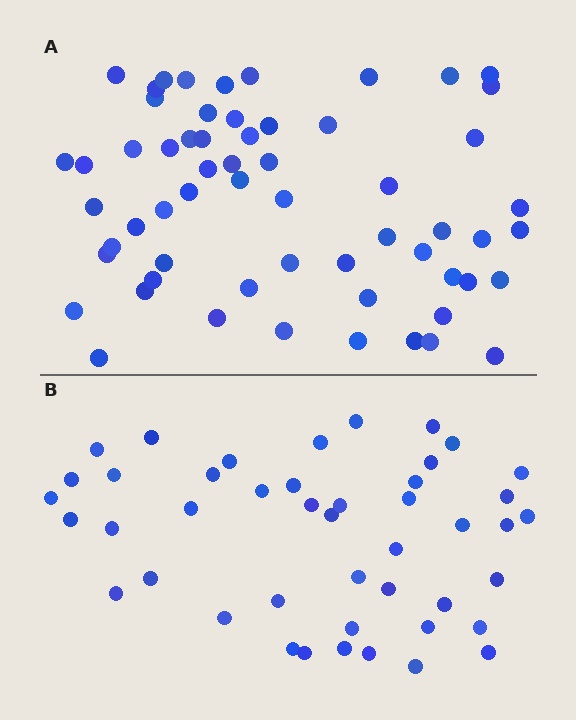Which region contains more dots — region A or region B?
Region A (the top region) has more dots.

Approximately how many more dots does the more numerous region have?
Region A has approximately 15 more dots than region B.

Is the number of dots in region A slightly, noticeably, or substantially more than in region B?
Region A has noticeably more, but not dramatically so. The ratio is roughly 1.3 to 1.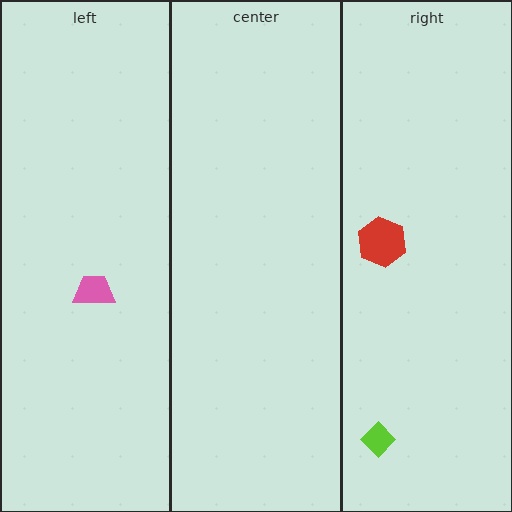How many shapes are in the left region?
1.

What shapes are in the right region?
The lime diamond, the red hexagon.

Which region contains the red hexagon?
The right region.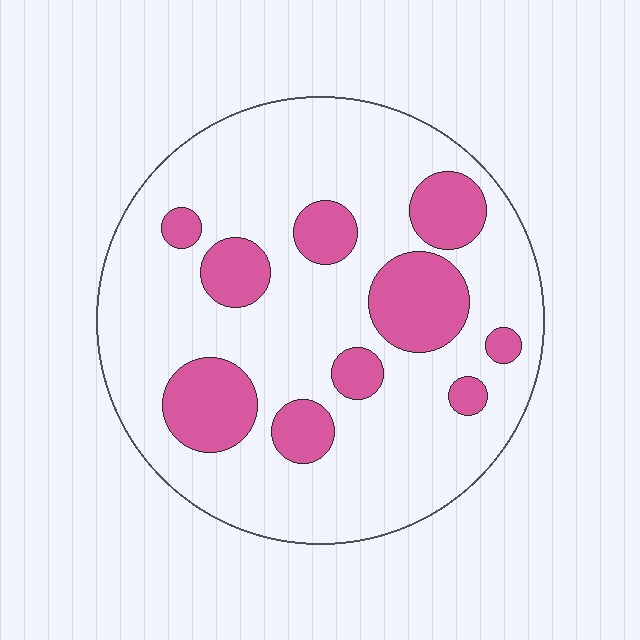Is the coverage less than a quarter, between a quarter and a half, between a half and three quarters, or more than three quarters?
Less than a quarter.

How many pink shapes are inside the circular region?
10.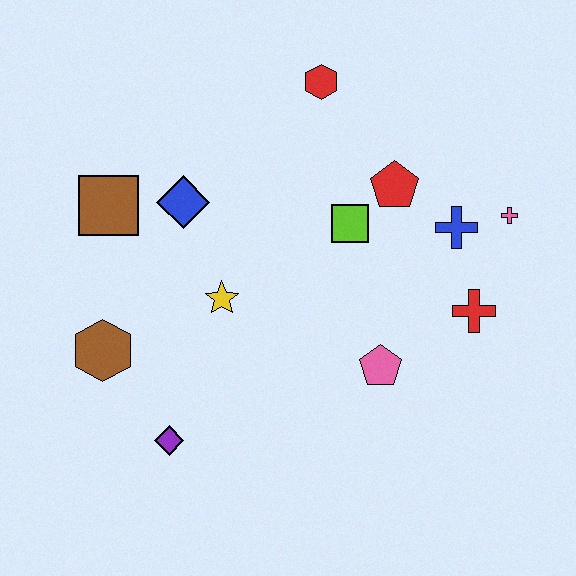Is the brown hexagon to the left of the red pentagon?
Yes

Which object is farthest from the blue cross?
The brown hexagon is farthest from the blue cross.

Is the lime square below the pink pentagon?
No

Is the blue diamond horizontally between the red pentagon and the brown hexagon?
Yes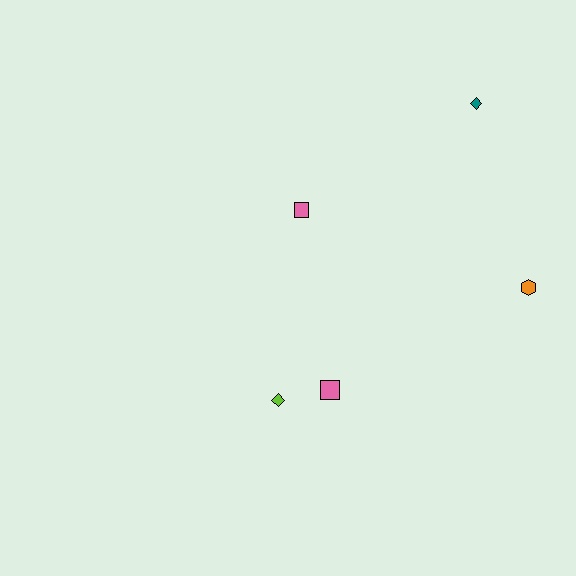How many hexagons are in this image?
There is 1 hexagon.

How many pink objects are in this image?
There are 2 pink objects.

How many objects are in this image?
There are 5 objects.